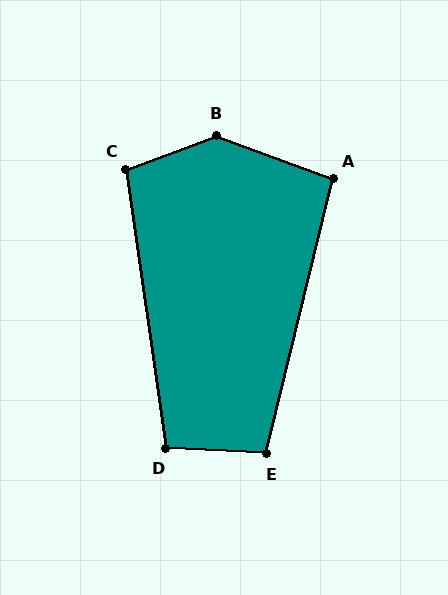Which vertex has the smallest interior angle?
A, at approximately 96 degrees.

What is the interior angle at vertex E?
Approximately 101 degrees (obtuse).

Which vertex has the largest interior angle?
B, at approximately 140 degrees.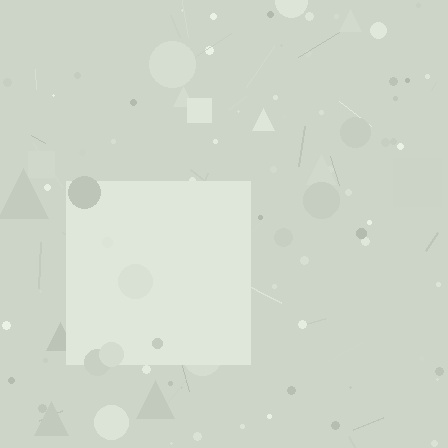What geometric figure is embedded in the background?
A square is embedded in the background.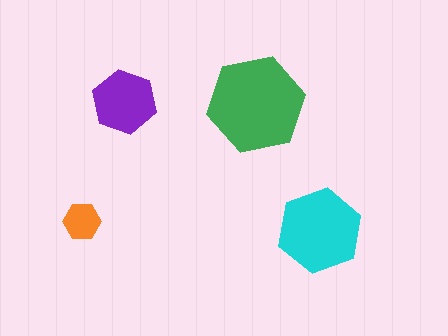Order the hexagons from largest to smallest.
the green one, the cyan one, the purple one, the orange one.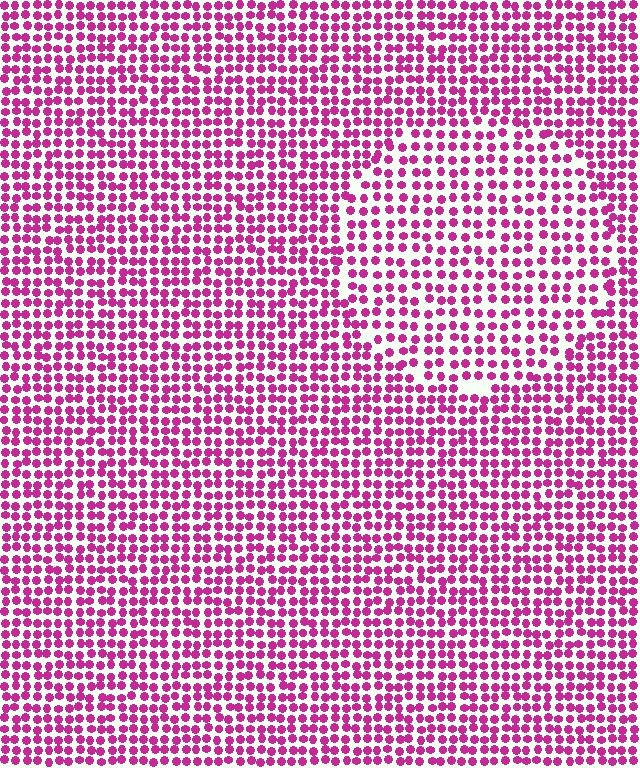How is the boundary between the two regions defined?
The boundary is defined by a change in element density (approximately 1.4x ratio). All elements are the same color, size, and shape.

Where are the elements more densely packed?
The elements are more densely packed outside the circle boundary.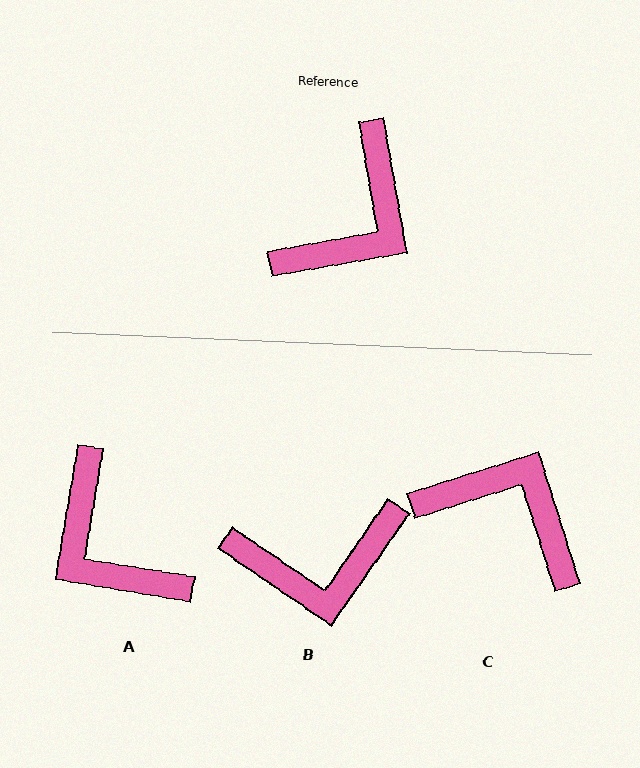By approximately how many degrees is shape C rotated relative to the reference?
Approximately 98 degrees counter-clockwise.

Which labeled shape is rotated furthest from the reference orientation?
A, about 109 degrees away.